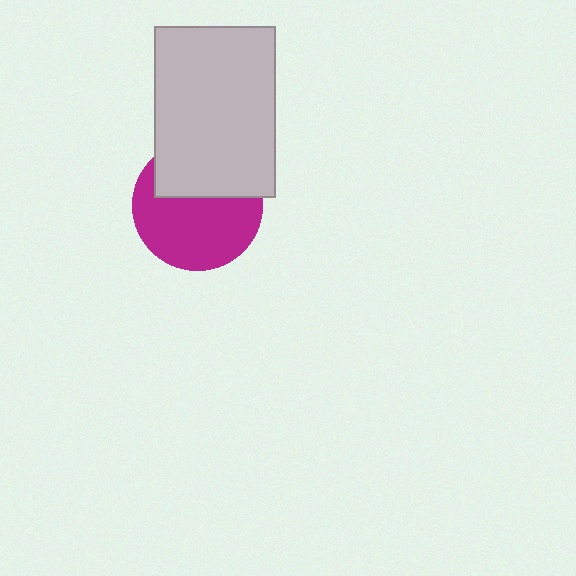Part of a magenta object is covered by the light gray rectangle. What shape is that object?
It is a circle.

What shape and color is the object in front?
The object in front is a light gray rectangle.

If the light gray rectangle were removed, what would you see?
You would see the complete magenta circle.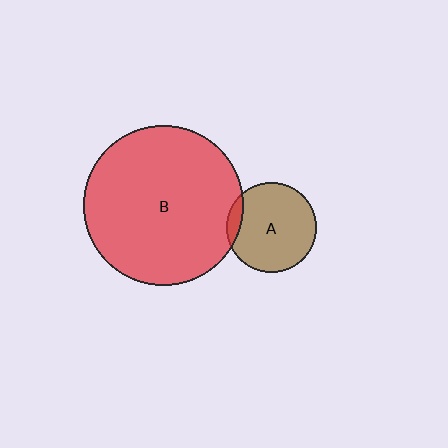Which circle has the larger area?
Circle B (red).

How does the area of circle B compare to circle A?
Approximately 3.1 times.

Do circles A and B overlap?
Yes.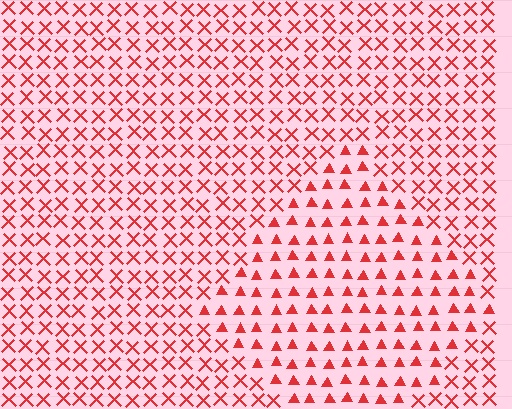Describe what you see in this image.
The image is filled with small red elements arranged in a uniform grid. A diamond-shaped region contains triangles, while the surrounding area contains X marks. The boundary is defined purely by the change in element shape.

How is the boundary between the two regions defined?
The boundary is defined by a change in element shape: triangles inside vs. X marks outside. All elements share the same color and spacing.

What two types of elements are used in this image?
The image uses triangles inside the diamond region and X marks outside it.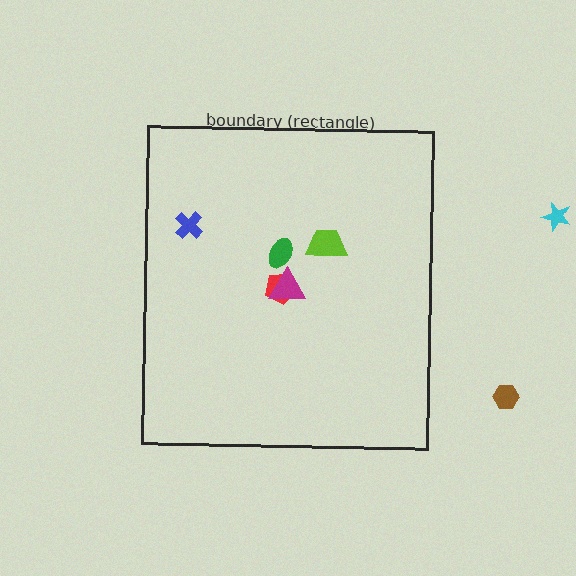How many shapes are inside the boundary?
5 inside, 2 outside.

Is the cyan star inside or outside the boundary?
Outside.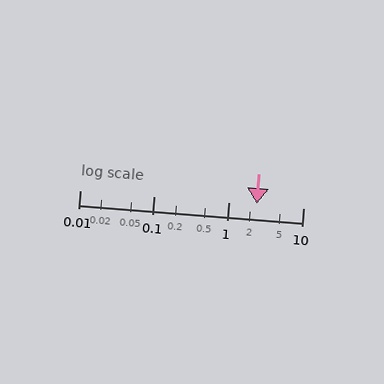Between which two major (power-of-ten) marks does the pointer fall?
The pointer is between 1 and 10.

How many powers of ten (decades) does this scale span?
The scale spans 3 decades, from 0.01 to 10.